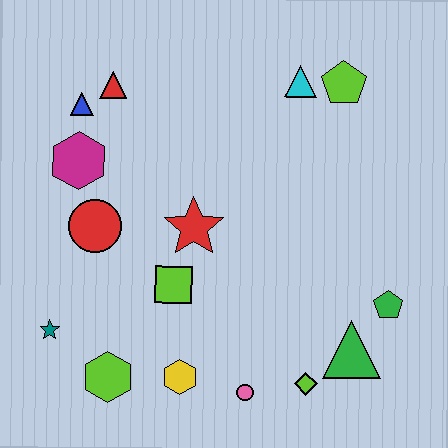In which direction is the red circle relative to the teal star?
The red circle is above the teal star.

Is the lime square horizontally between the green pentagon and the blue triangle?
Yes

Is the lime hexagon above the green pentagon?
No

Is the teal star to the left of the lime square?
Yes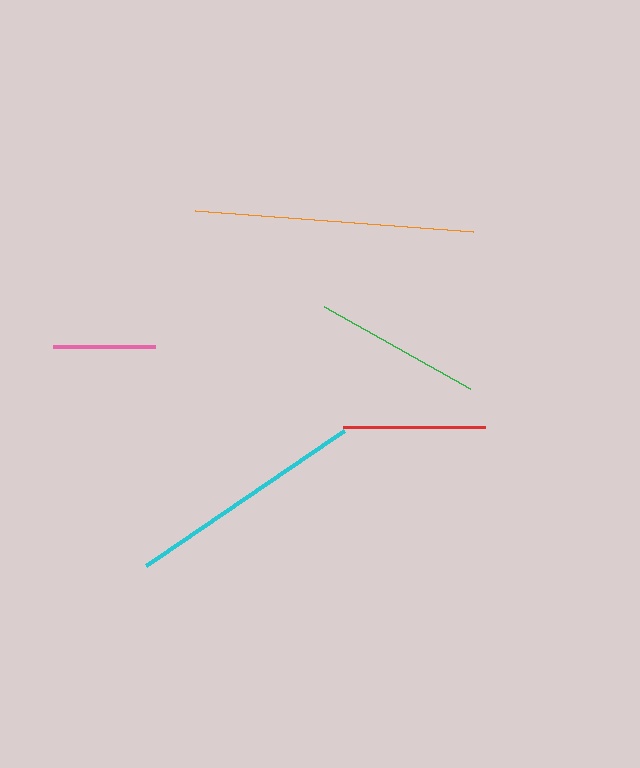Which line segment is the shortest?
The pink line is the shortest at approximately 101 pixels.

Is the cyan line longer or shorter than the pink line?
The cyan line is longer than the pink line.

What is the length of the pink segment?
The pink segment is approximately 101 pixels long.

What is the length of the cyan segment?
The cyan segment is approximately 240 pixels long.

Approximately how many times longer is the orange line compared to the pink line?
The orange line is approximately 2.8 times the length of the pink line.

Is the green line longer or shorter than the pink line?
The green line is longer than the pink line.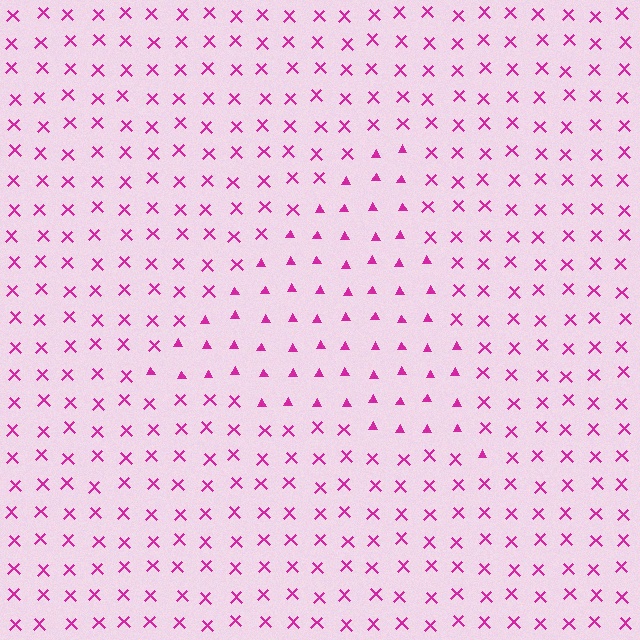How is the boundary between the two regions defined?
The boundary is defined by a change in element shape: triangles inside vs. X marks outside. All elements share the same color and spacing.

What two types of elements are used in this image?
The image uses triangles inside the triangle region and X marks outside it.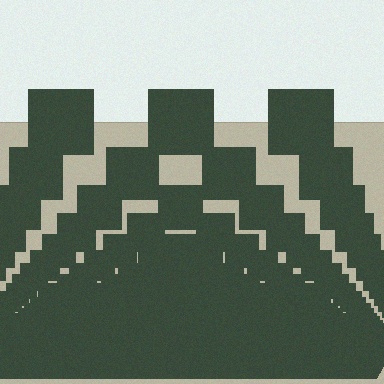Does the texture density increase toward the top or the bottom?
Density increases toward the bottom.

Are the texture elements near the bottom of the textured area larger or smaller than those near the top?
Smaller. The gradient is inverted — elements near the bottom are smaller and denser.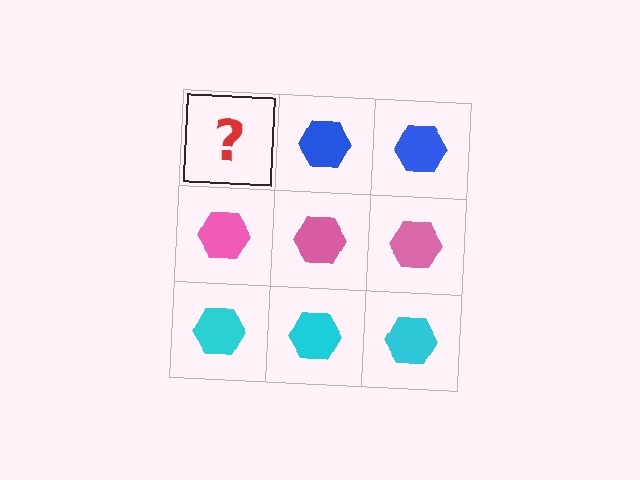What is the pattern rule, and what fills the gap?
The rule is that each row has a consistent color. The gap should be filled with a blue hexagon.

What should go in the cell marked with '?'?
The missing cell should contain a blue hexagon.